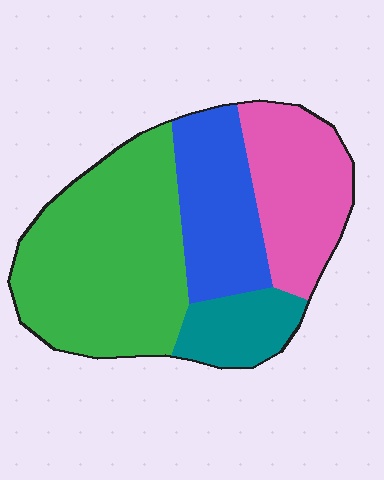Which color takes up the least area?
Teal, at roughly 10%.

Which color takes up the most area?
Green, at roughly 45%.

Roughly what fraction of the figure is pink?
Pink takes up between a sixth and a third of the figure.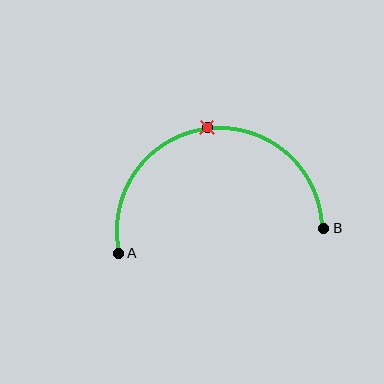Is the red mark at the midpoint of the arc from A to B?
Yes. The red mark lies on the arc at equal arc-length from both A and B — it is the arc midpoint.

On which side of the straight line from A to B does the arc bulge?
The arc bulges above the straight line connecting A and B.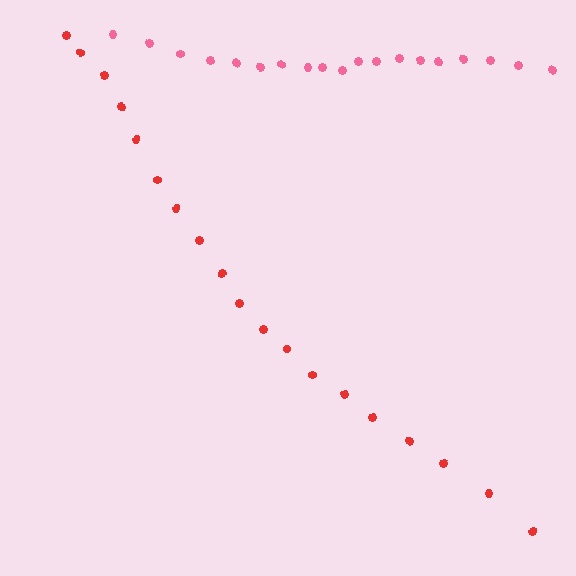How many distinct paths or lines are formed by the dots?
There are 2 distinct paths.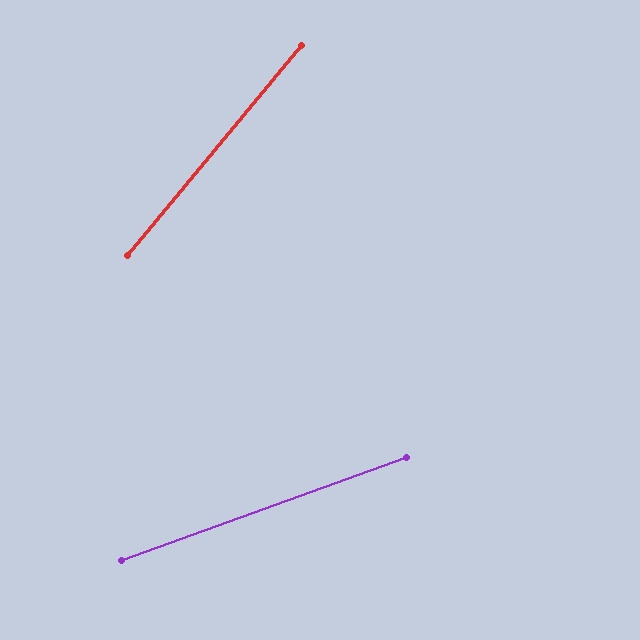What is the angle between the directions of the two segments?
Approximately 31 degrees.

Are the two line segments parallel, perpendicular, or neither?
Neither parallel nor perpendicular — they differ by about 31°.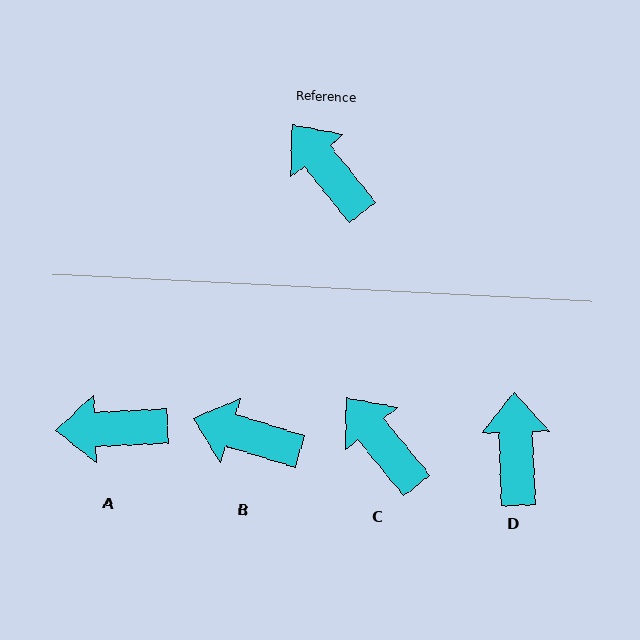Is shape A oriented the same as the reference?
No, it is off by about 54 degrees.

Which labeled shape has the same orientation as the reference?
C.